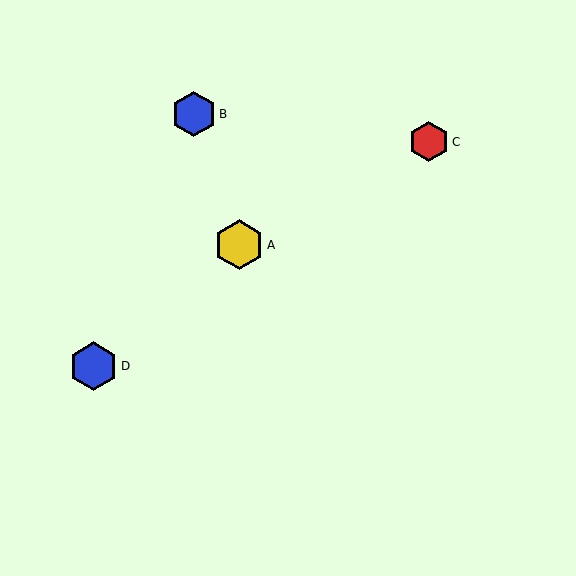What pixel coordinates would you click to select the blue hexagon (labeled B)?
Click at (194, 114) to select the blue hexagon B.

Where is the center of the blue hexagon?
The center of the blue hexagon is at (93, 366).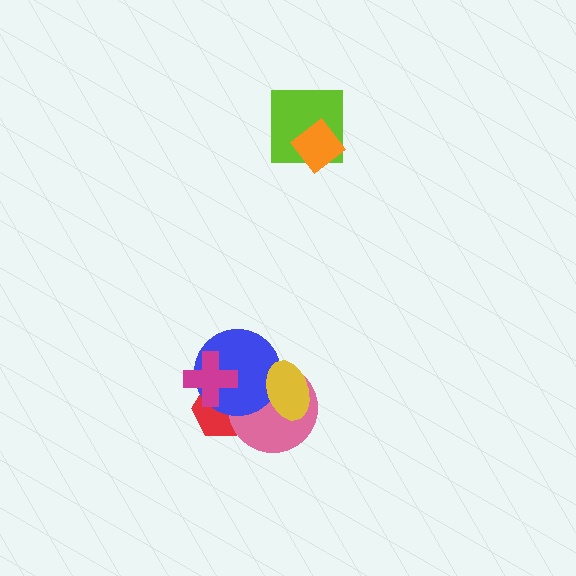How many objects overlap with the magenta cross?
2 objects overlap with the magenta cross.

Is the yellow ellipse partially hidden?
No, no other shape covers it.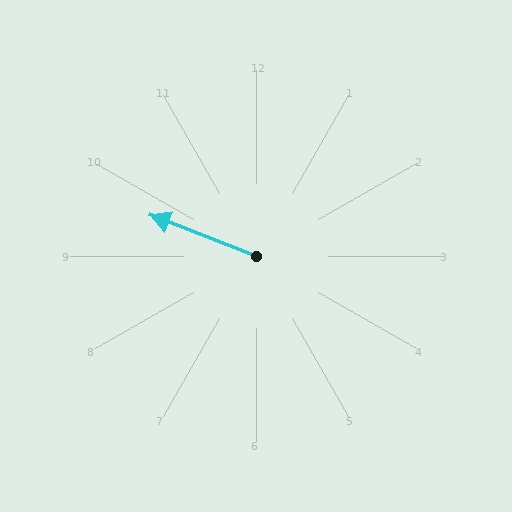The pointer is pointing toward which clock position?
Roughly 10 o'clock.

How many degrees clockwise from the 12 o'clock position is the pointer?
Approximately 291 degrees.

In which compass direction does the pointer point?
West.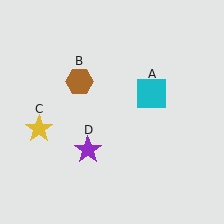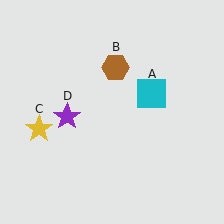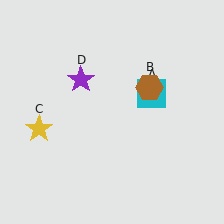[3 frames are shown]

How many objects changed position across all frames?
2 objects changed position: brown hexagon (object B), purple star (object D).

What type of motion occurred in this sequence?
The brown hexagon (object B), purple star (object D) rotated clockwise around the center of the scene.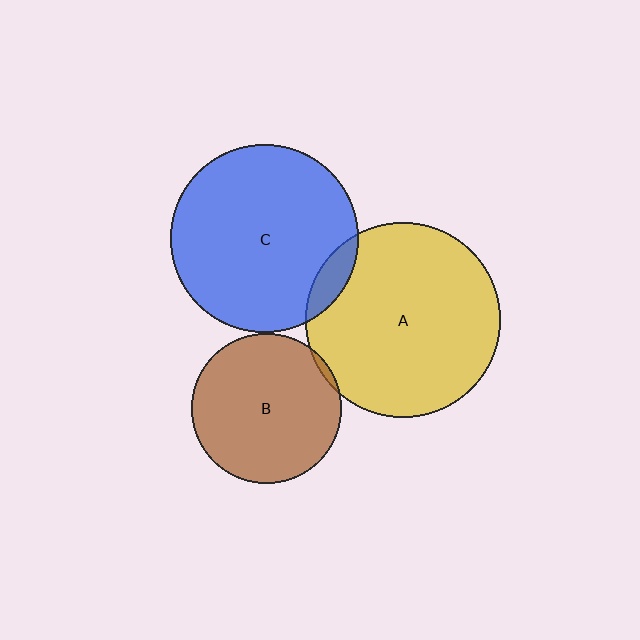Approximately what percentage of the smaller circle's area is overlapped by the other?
Approximately 5%.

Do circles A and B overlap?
Yes.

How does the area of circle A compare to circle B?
Approximately 1.7 times.